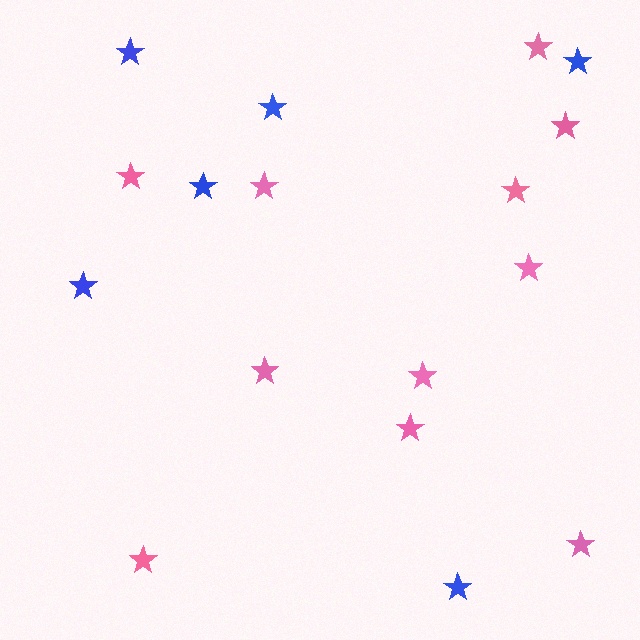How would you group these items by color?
There are 2 groups: one group of pink stars (11) and one group of blue stars (6).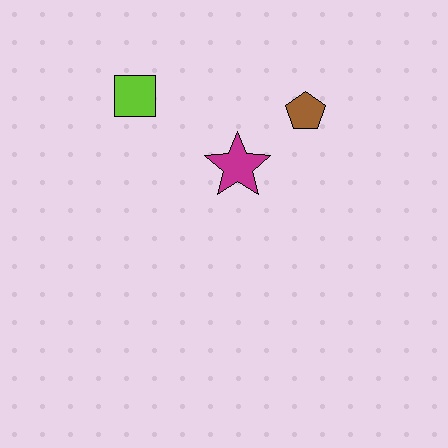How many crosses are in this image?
There are no crosses.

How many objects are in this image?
There are 3 objects.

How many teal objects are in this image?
There are no teal objects.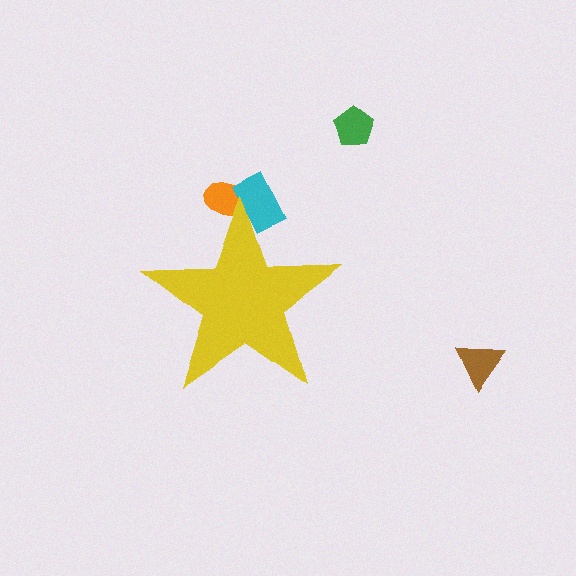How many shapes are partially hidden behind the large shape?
2 shapes are partially hidden.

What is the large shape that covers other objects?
A yellow star.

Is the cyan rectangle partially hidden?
Yes, the cyan rectangle is partially hidden behind the yellow star.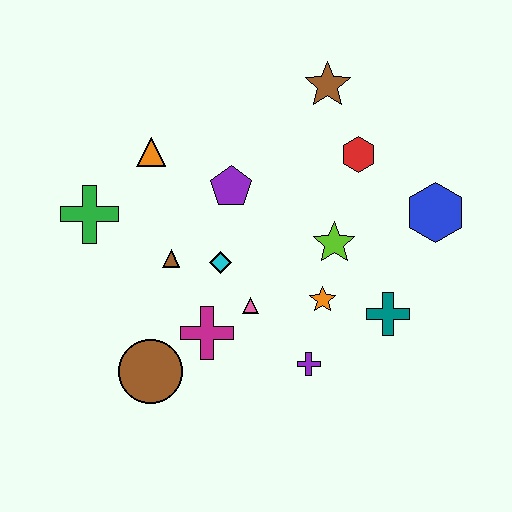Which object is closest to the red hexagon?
The brown star is closest to the red hexagon.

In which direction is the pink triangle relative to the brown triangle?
The pink triangle is to the right of the brown triangle.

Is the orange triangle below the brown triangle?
No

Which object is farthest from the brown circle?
The brown star is farthest from the brown circle.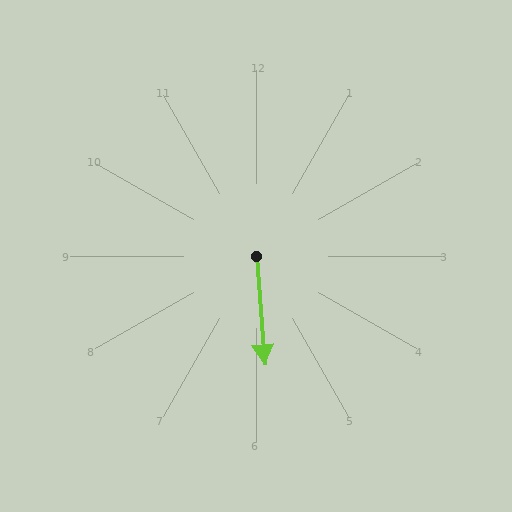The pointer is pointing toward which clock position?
Roughly 6 o'clock.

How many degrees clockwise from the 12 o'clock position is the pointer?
Approximately 176 degrees.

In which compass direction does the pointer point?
South.